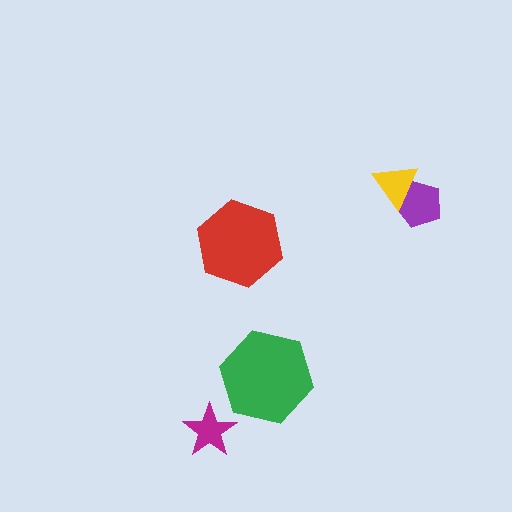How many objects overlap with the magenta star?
0 objects overlap with the magenta star.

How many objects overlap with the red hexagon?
0 objects overlap with the red hexagon.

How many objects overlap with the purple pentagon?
1 object overlaps with the purple pentagon.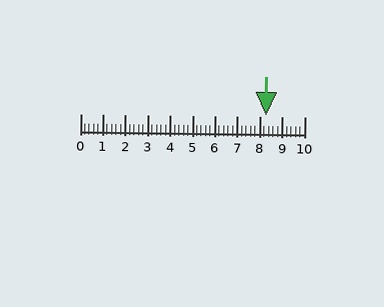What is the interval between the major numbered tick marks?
The major tick marks are spaced 1 units apart.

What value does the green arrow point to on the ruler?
The green arrow points to approximately 8.3.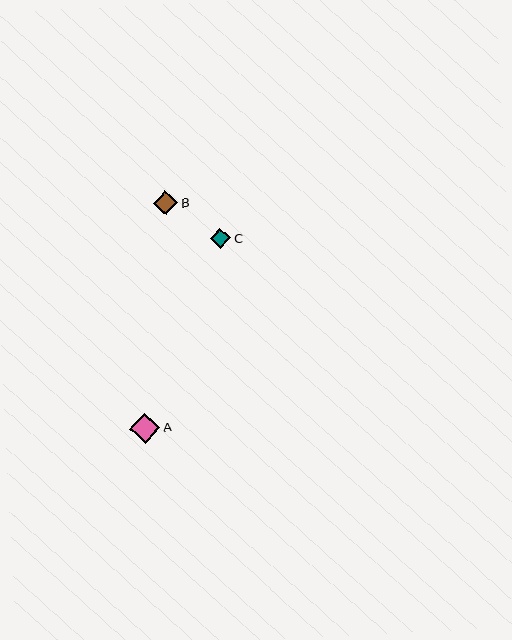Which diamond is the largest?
Diamond A is the largest with a size of approximately 30 pixels.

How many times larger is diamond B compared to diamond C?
Diamond B is approximately 1.2 times the size of diamond C.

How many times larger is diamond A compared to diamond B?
Diamond A is approximately 1.3 times the size of diamond B.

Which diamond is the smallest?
Diamond C is the smallest with a size of approximately 20 pixels.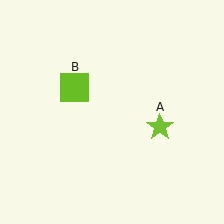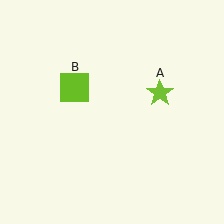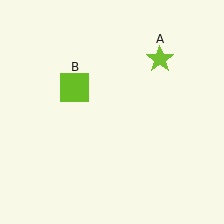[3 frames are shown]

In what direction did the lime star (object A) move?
The lime star (object A) moved up.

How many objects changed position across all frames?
1 object changed position: lime star (object A).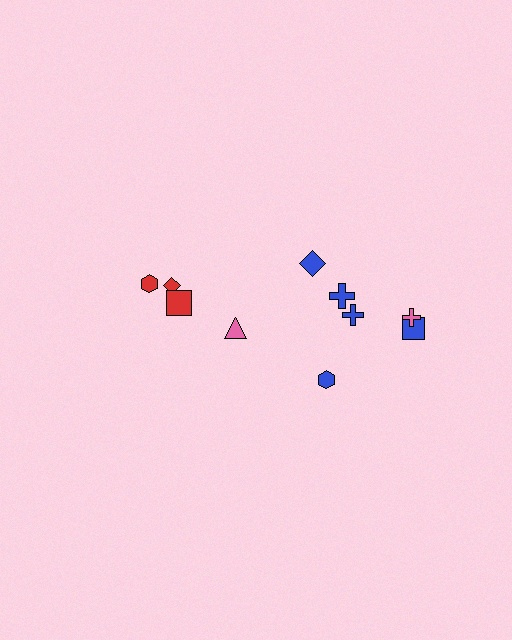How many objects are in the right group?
There are 6 objects.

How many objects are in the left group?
There are 4 objects.